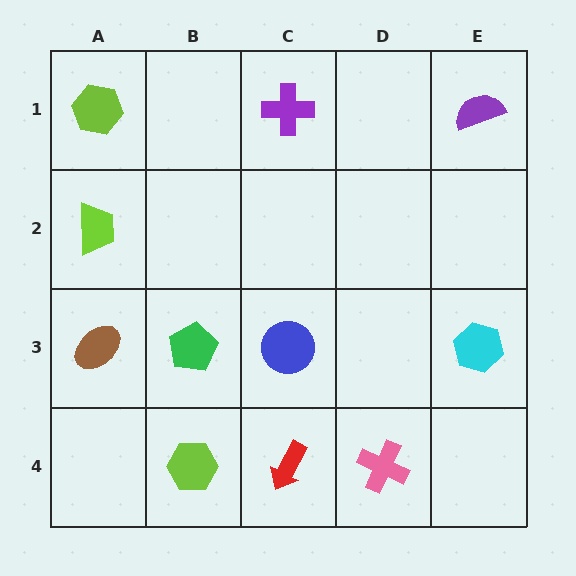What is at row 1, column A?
A lime hexagon.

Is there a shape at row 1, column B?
No, that cell is empty.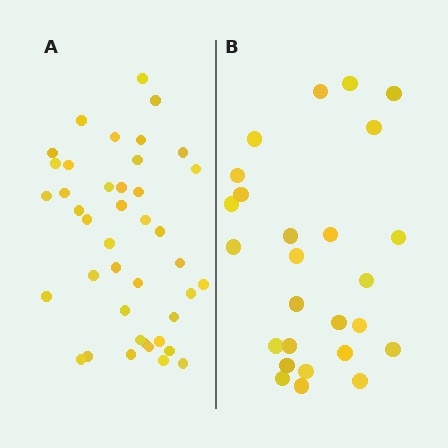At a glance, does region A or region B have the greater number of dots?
Region A (the left region) has more dots.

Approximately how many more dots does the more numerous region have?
Region A has approximately 15 more dots than region B.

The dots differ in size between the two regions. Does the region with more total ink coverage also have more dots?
No. Region B has more total ink coverage because its dots are larger, but region A actually contains more individual dots. Total area can be misleading — the number of items is what matters here.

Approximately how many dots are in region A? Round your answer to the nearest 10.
About 40 dots. (The exact count is 41, which rounds to 40.)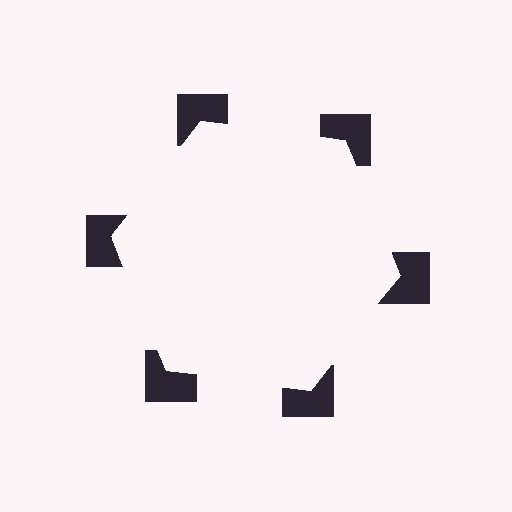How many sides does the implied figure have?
6 sides.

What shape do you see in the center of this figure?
An illusory hexagon — its edges are inferred from the aligned wedge cuts in the notched squares, not physically drawn.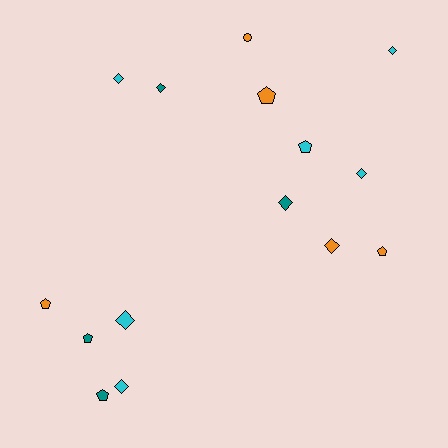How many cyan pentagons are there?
There is 1 cyan pentagon.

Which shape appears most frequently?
Diamond, with 8 objects.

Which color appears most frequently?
Cyan, with 6 objects.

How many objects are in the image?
There are 15 objects.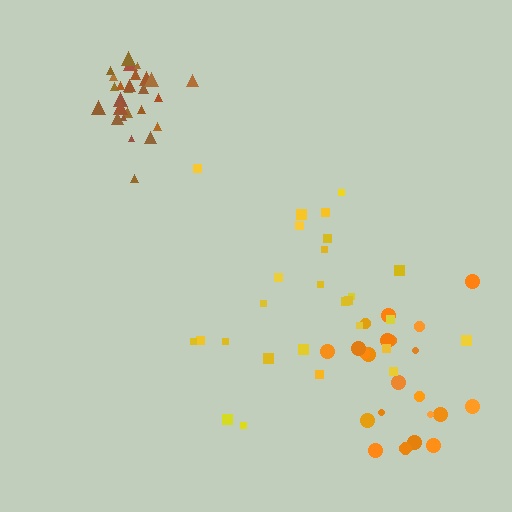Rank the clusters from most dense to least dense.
brown, orange, yellow.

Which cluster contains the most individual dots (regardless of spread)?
Yellow (27).